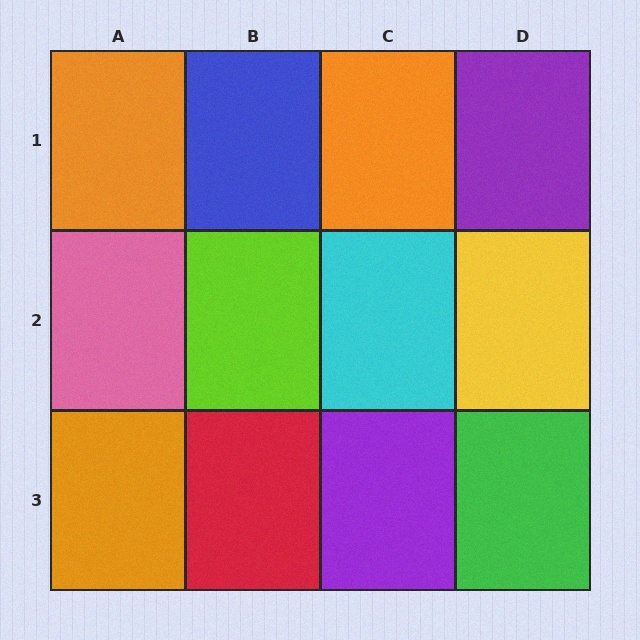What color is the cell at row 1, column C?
Orange.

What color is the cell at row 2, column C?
Cyan.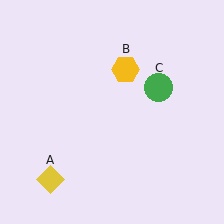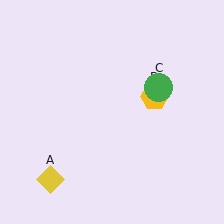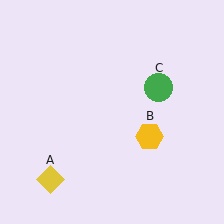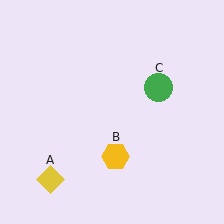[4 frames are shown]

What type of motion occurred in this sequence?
The yellow hexagon (object B) rotated clockwise around the center of the scene.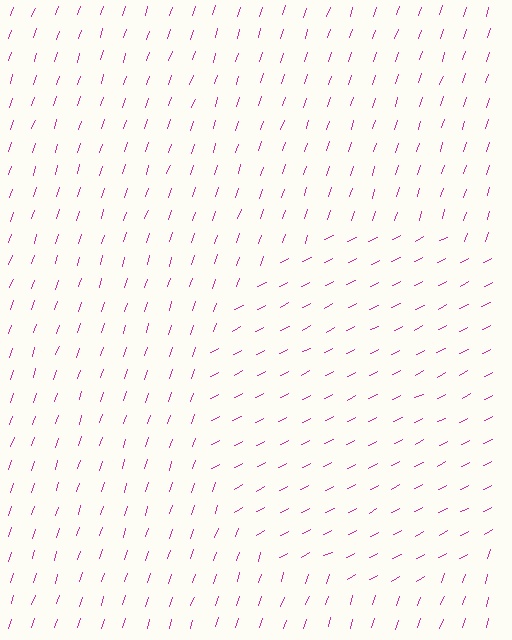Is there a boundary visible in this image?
Yes, there is a texture boundary formed by a change in line orientation.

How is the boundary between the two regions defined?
The boundary is defined purely by a change in line orientation (approximately 45 degrees difference). All lines are the same color and thickness.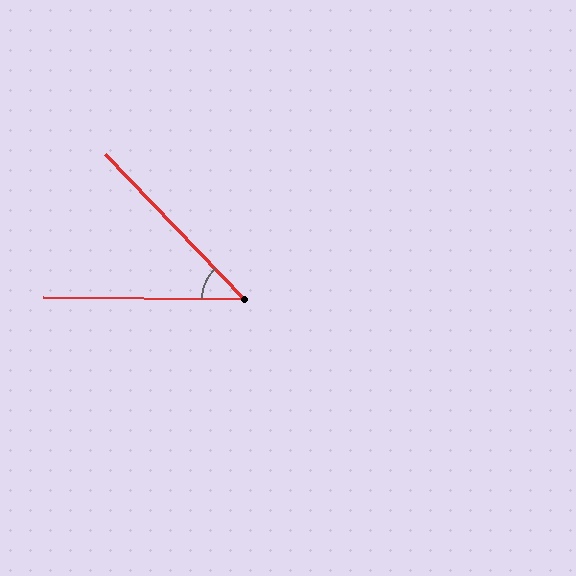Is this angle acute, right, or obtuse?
It is acute.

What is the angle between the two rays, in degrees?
Approximately 45 degrees.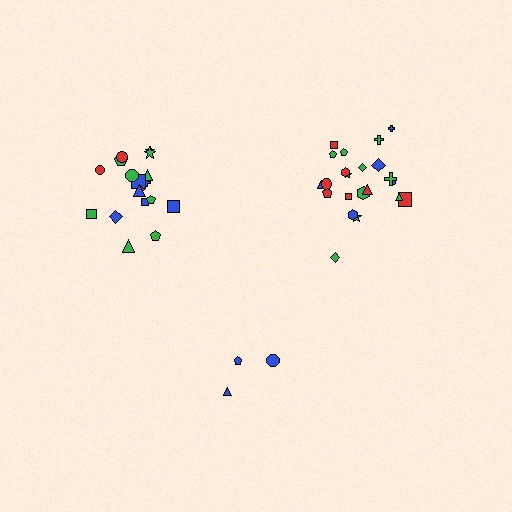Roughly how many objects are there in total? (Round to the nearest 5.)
Roughly 45 objects in total.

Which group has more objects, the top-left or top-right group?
The top-right group.